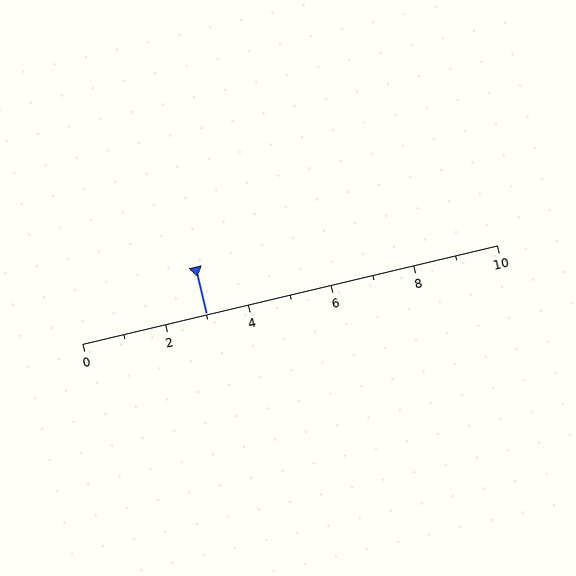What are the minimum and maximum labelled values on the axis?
The axis runs from 0 to 10.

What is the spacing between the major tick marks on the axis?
The major ticks are spaced 2 apart.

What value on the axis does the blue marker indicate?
The marker indicates approximately 3.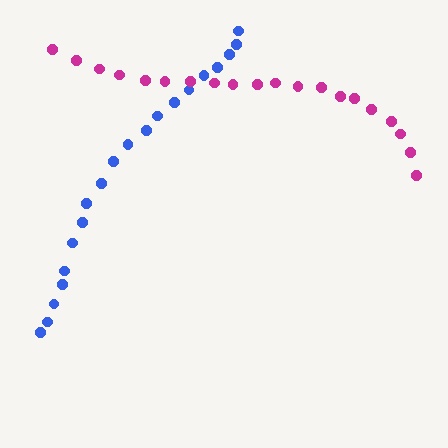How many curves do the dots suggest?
There are 2 distinct paths.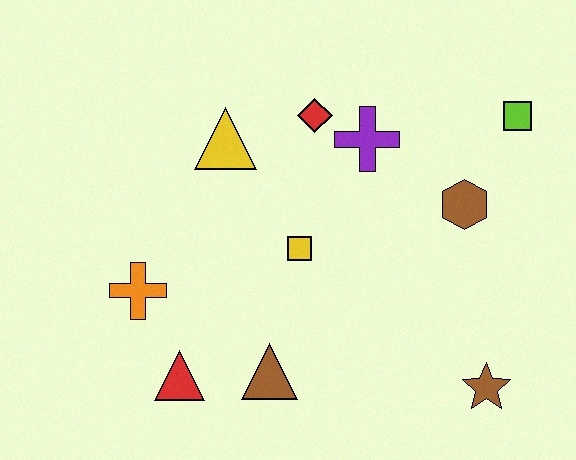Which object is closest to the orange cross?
The red triangle is closest to the orange cross.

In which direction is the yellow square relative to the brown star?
The yellow square is to the left of the brown star.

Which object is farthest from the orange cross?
The lime square is farthest from the orange cross.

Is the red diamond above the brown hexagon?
Yes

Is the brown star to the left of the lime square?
Yes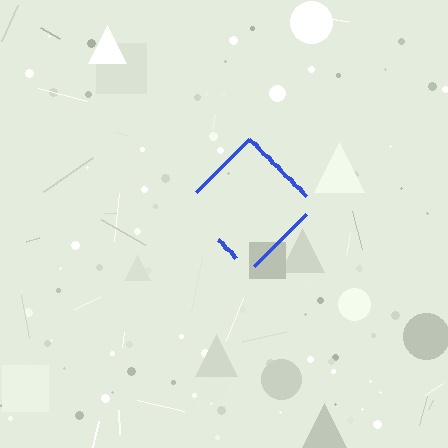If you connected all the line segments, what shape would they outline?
They would outline a diamond.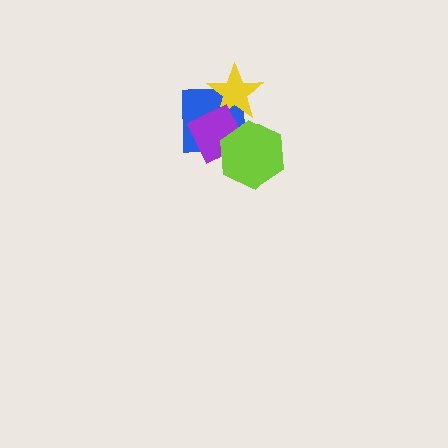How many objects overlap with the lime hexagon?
2 objects overlap with the lime hexagon.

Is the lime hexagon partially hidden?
No, no other shape covers it.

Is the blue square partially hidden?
Yes, it is partially covered by another shape.